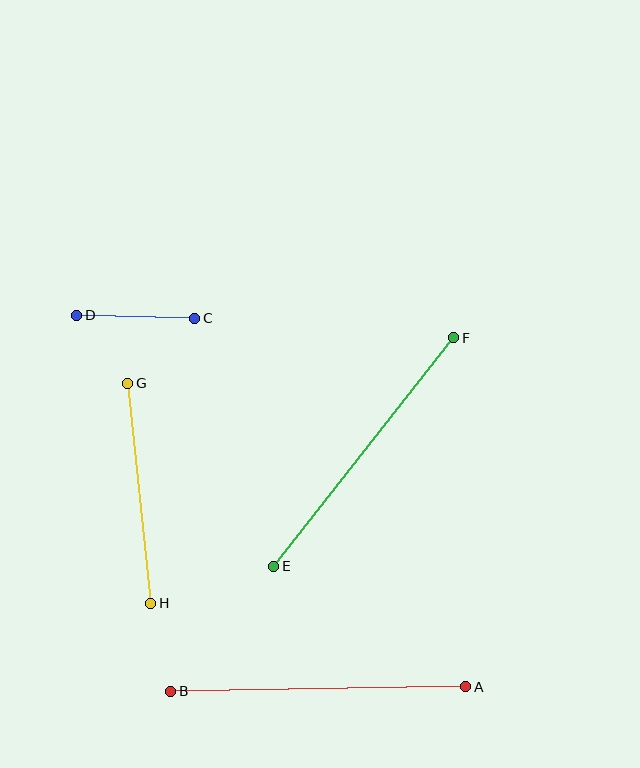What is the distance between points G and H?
The distance is approximately 221 pixels.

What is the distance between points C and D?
The distance is approximately 118 pixels.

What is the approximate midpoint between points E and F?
The midpoint is at approximately (364, 452) pixels.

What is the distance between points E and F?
The distance is approximately 291 pixels.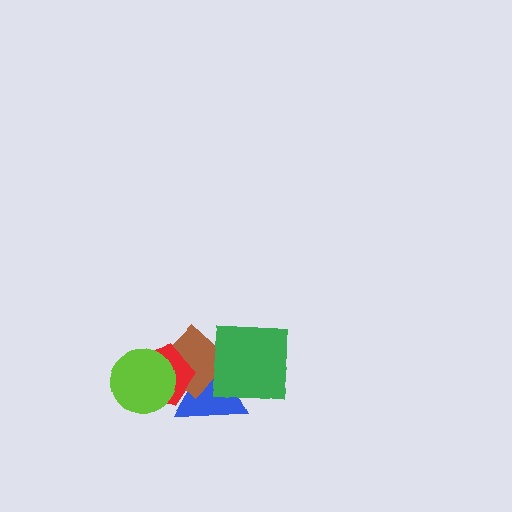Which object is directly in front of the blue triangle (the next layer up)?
The brown diamond is directly in front of the blue triangle.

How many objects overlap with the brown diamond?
4 objects overlap with the brown diamond.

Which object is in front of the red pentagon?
The lime circle is in front of the red pentagon.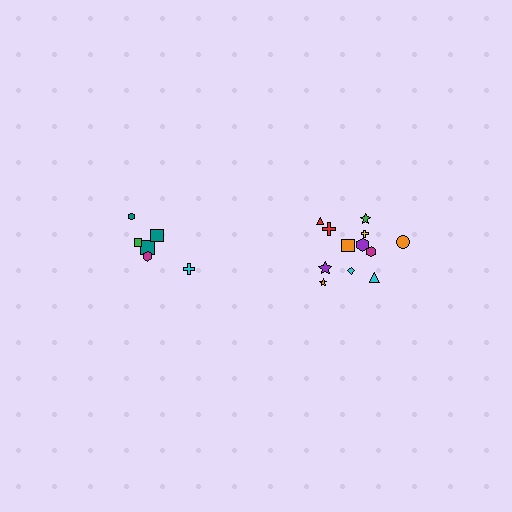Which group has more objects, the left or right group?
The right group.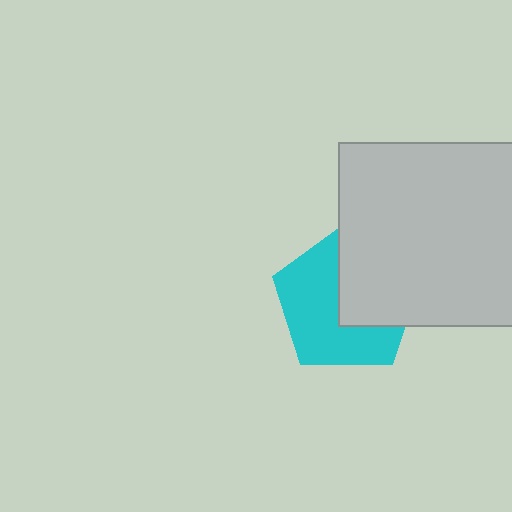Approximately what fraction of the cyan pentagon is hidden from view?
Roughly 43% of the cyan pentagon is hidden behind the light gray square.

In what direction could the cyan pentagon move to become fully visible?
The cyan pentagon could move left. That would shift it out from behind the light gray square entirely.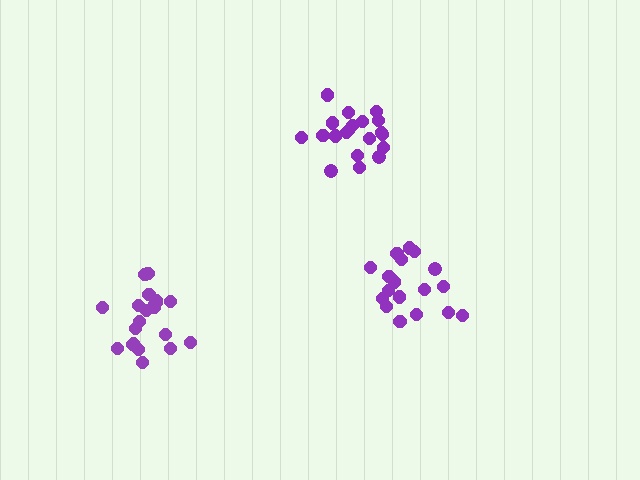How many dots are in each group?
Group 1: 21 dots, Group 2: 20 dots, Group 3: 18 dots (59 total).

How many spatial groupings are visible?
There are 3 spatial groupings.